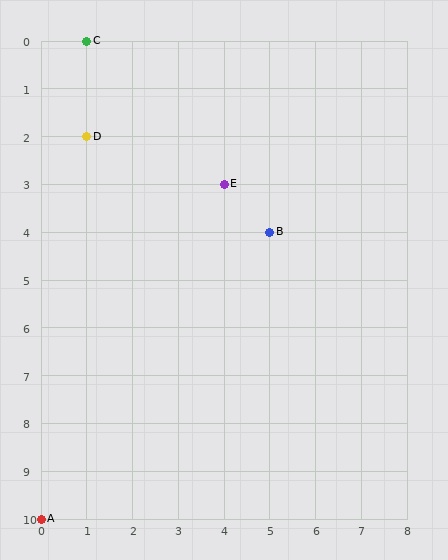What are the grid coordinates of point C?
Point C is at grid coordinates (1, 0).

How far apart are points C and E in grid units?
Points C and E are 3 columns and 3 rows apart (about 4.2 grid units diagonally).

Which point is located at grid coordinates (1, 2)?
Point D is at (1, 2).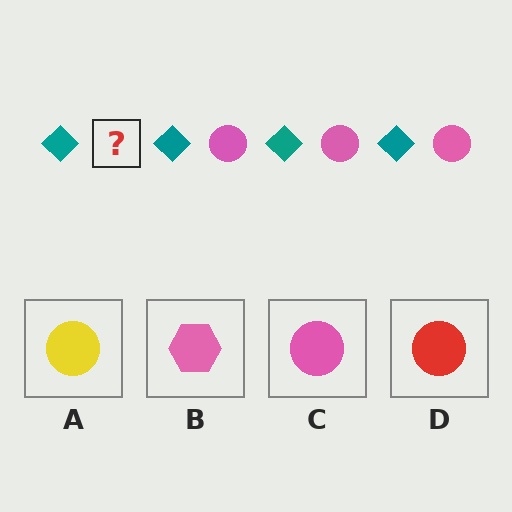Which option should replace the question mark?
Option C.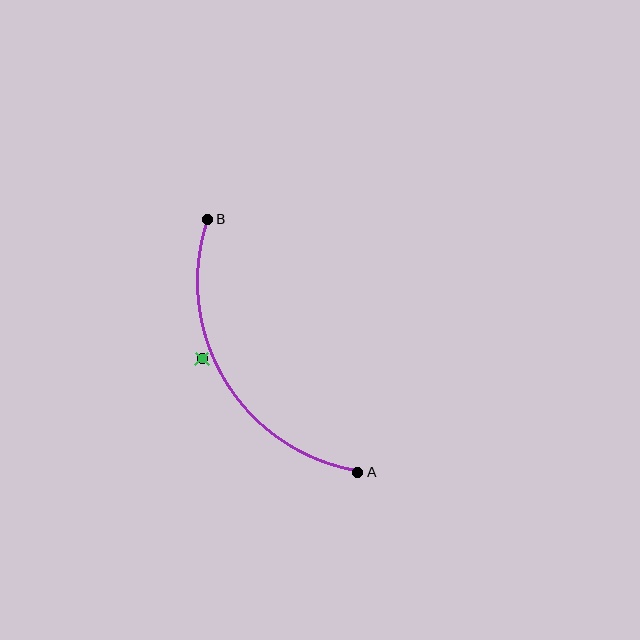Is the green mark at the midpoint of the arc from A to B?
No — the green mark does not lie on the arc at all. It sits slightly outside the curve.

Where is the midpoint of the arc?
The arc midpoint is the point on the curve farthest from the straight line joining A and B. It sits to the left of that line.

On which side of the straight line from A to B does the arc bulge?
The arc bulges to the left of the straight line connecting A and B.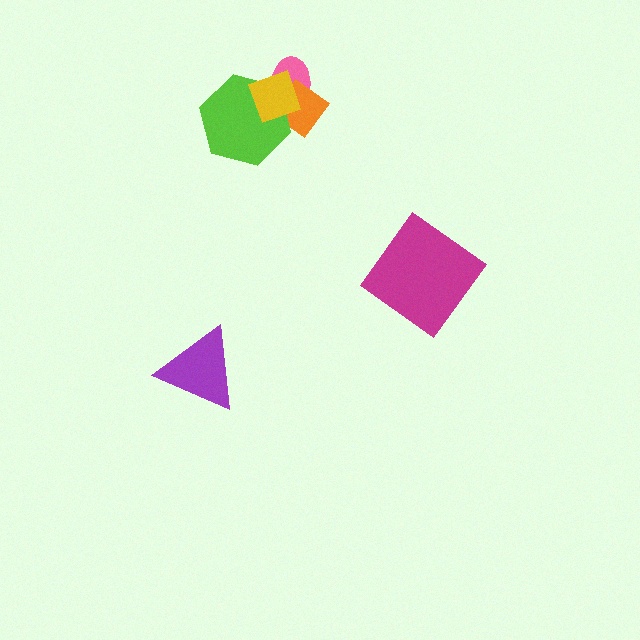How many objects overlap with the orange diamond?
3 objects overlap with the orange diamond.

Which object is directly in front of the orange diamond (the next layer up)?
The lime hexagon is directly in front of the orange diamond.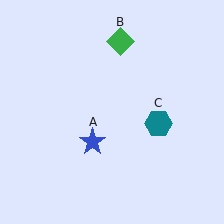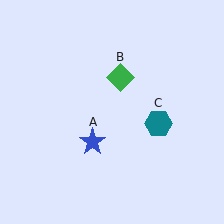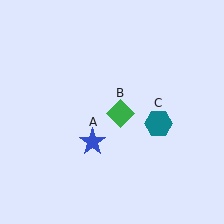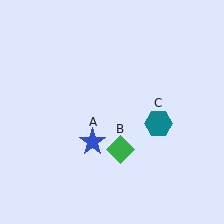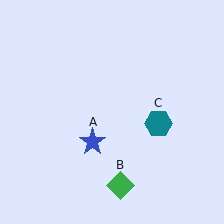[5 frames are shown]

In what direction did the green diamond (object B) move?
The green diamond (object B) moved down.